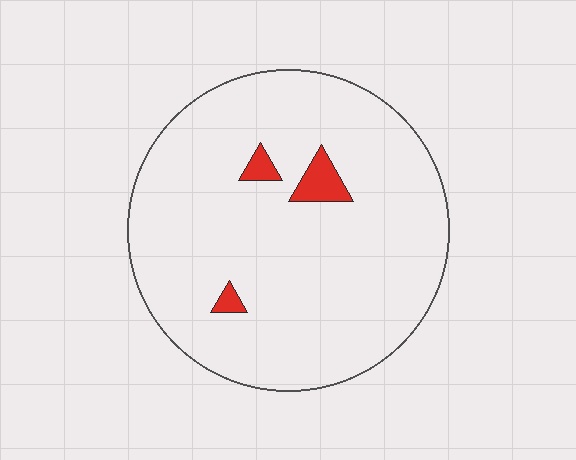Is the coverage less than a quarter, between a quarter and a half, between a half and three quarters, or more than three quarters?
Less than a quarter.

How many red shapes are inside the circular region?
3.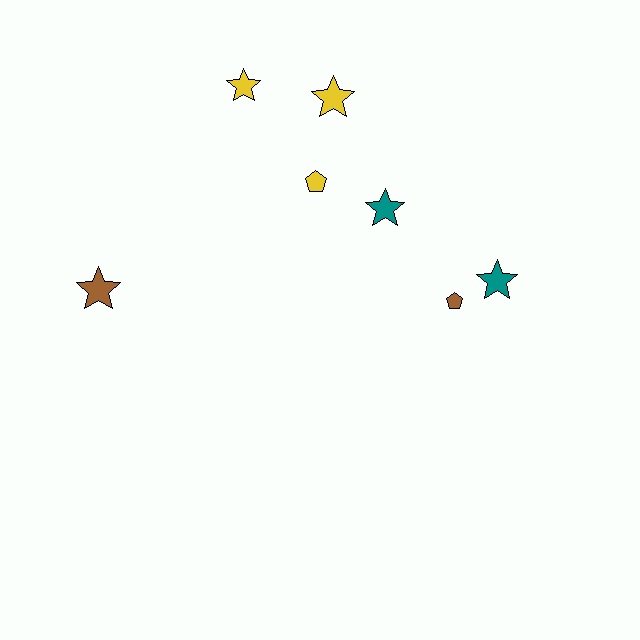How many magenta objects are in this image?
There are no magenta objects.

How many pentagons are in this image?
There are 2 pentagons.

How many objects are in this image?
There are 7 objects.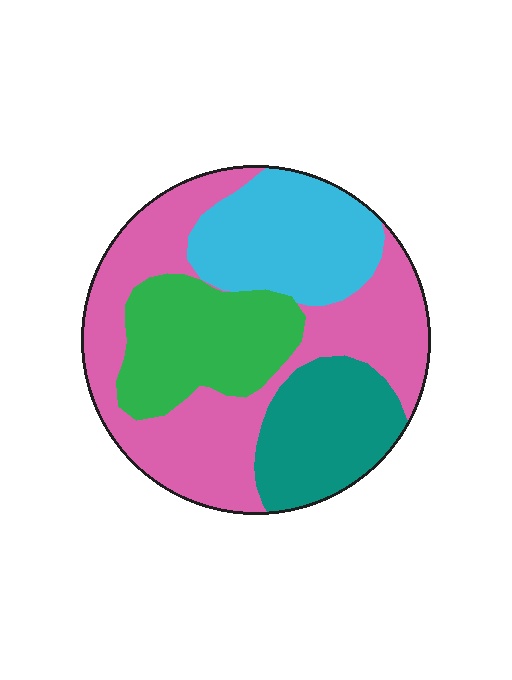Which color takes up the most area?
Pink, at roughly 40%.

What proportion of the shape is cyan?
Cyan takes up about one fifth (1/5) of the shape.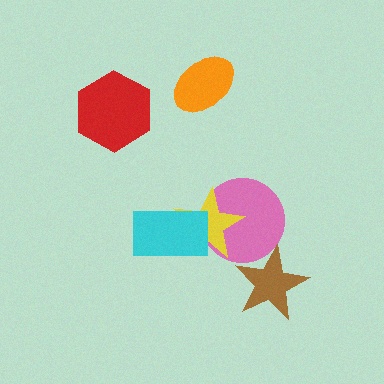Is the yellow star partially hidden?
Yes, it is partially covered by another shape.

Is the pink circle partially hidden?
Yes, it is partially covered by another shape.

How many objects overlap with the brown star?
1 object overlaps with the brown star.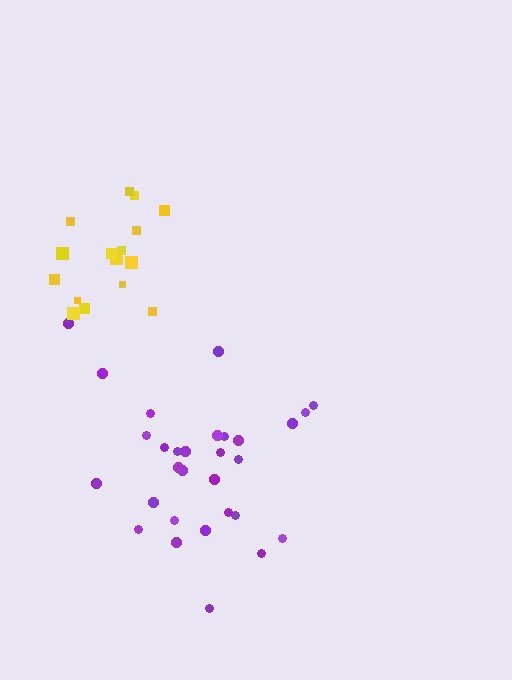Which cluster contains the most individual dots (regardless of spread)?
Purple (31).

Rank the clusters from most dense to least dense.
yellow, purple.